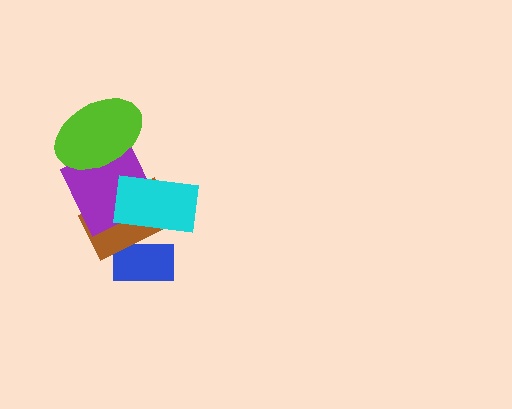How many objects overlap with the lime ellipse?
1 object overlaps with the lime ellipse.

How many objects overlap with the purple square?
3 objects overlap with the purple square.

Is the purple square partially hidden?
Yes, it is partially covered by another shape.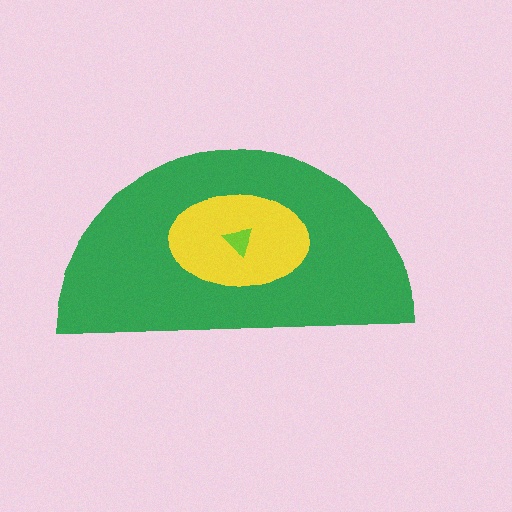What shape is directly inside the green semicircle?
The yellow ellipse.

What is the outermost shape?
The green semicircle.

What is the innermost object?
The lime triangle.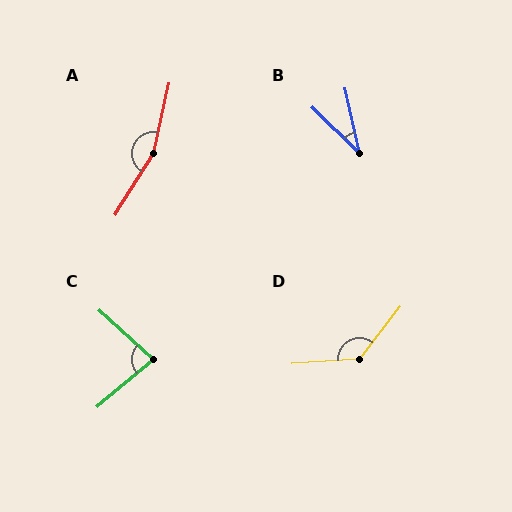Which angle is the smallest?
B, at approximately 33 degrees.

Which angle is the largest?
A, at approximately 160 degrees.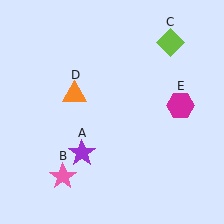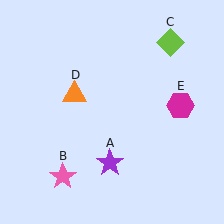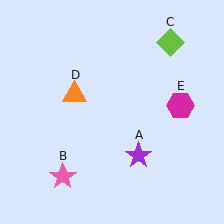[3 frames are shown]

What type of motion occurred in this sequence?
The purple star (object A) rotated counterclockwise around the center of the scene.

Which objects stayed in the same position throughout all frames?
Pink star (object B) and lime diamond (object C) and orange triangle (object D) and magenta hexagon (object E) remained stationary.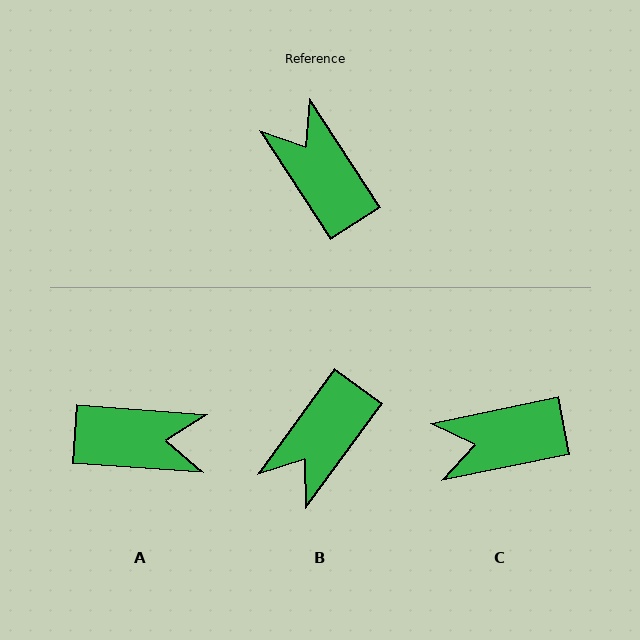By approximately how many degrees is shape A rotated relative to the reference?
Approximately 127 degrees clockwise.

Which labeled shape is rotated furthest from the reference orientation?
A, about 127 degrees away.